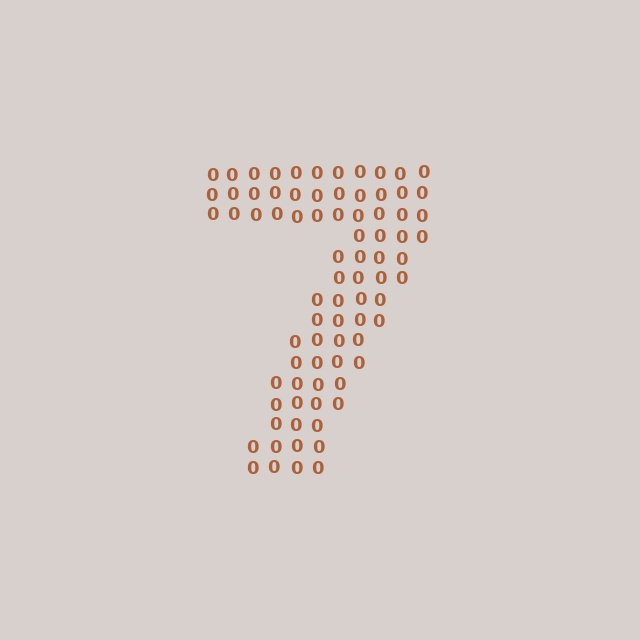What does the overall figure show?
The overall figure shows the digit 7.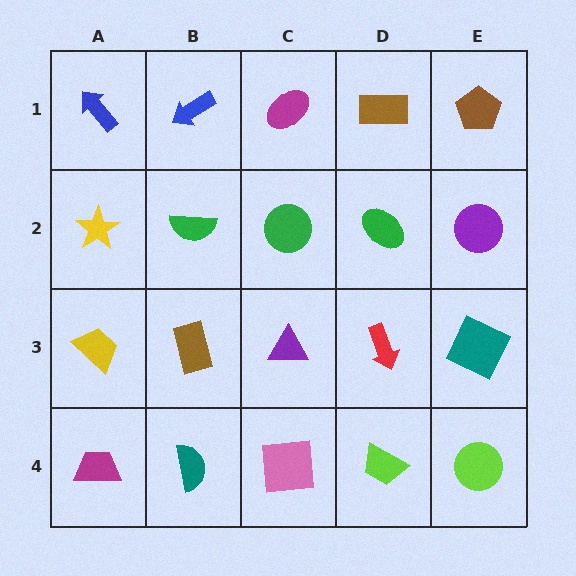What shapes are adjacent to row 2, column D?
A brown rectangle (row 1, column D), a red arrow (row 3, column D), a green circle (row 2, column C), a purple circle (row 2, column E).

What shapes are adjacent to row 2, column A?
A blue arrow (row 1, column A), a yellow trapezoid (row 3, column A), a green semicircle (row 2, column B).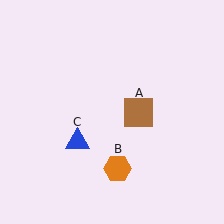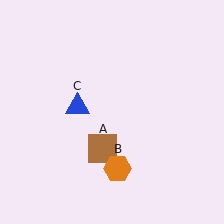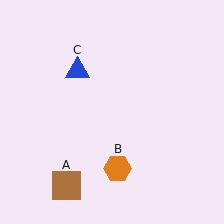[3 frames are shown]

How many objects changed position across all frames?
2 objects changed position: brown square (object A), blue triangle (object C).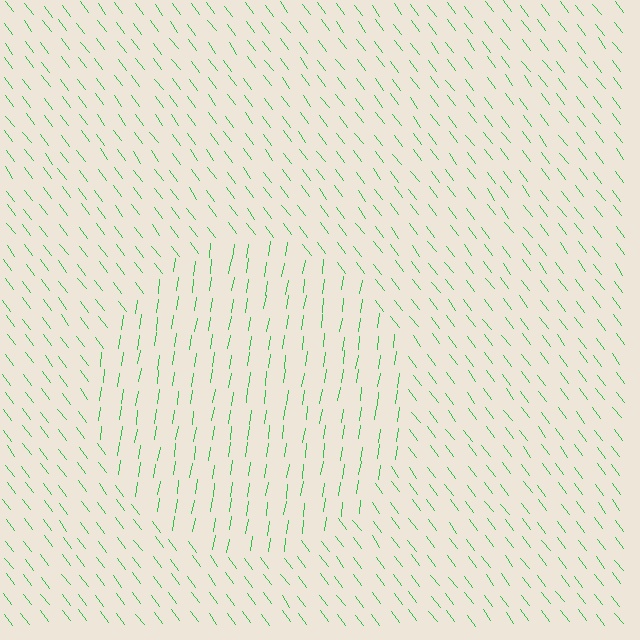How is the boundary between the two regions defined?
The boundary is defined purely by a change in line orientation (approximately 45 degrees difference). All lines are the same color and thickness.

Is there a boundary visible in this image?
Yes, there is a texture boundary formed by a change in line orientation.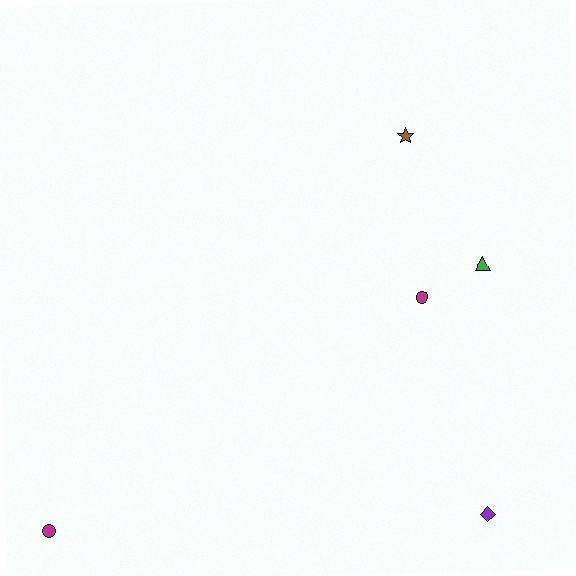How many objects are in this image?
There are 5 objects.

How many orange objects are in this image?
There are no orange objects.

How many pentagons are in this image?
There are no pentagons.